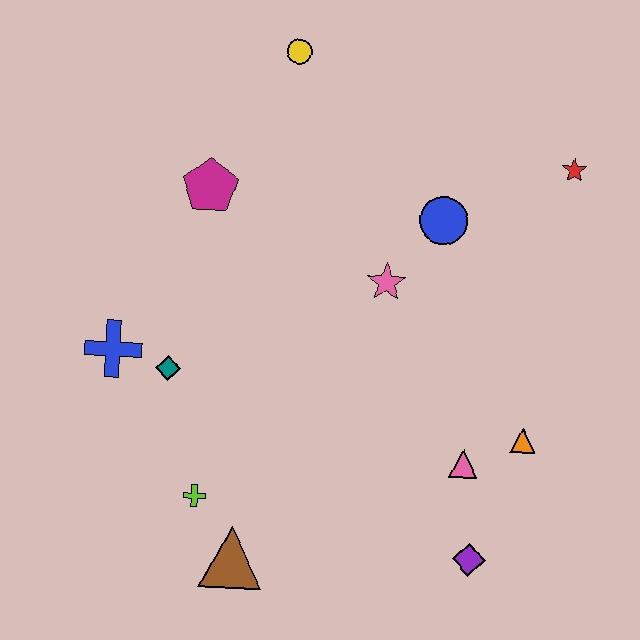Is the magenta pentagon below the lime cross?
No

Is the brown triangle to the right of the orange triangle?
No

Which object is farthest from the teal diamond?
The red star is farthest from the teal diamond.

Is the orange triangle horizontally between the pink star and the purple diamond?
No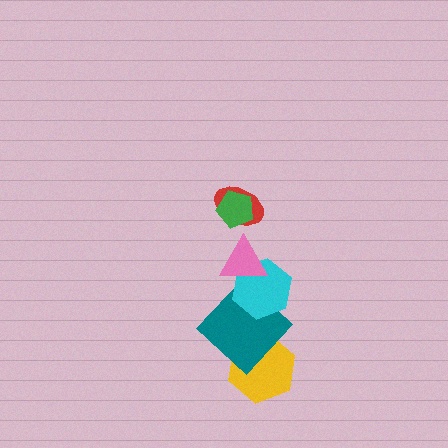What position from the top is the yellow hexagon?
The yellow hexagon is 6th from the top.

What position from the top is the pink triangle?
The pink triangle is 3rd from the top.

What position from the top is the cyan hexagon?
The cyan hexagon is 4th from the top.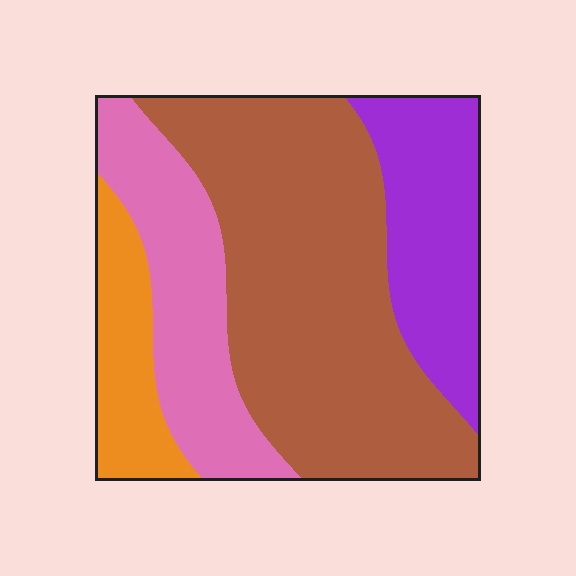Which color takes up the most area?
Brown, at roughly 50%.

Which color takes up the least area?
Orange, at roughly 10%.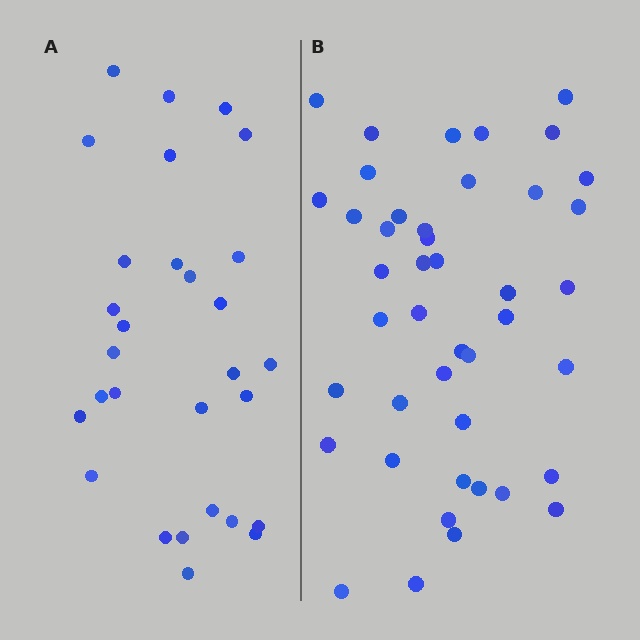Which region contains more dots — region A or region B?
Region B (the right region) has more dots.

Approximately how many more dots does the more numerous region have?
Region B has approximately 15 more dots than region A.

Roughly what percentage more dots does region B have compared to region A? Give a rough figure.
About 50% more.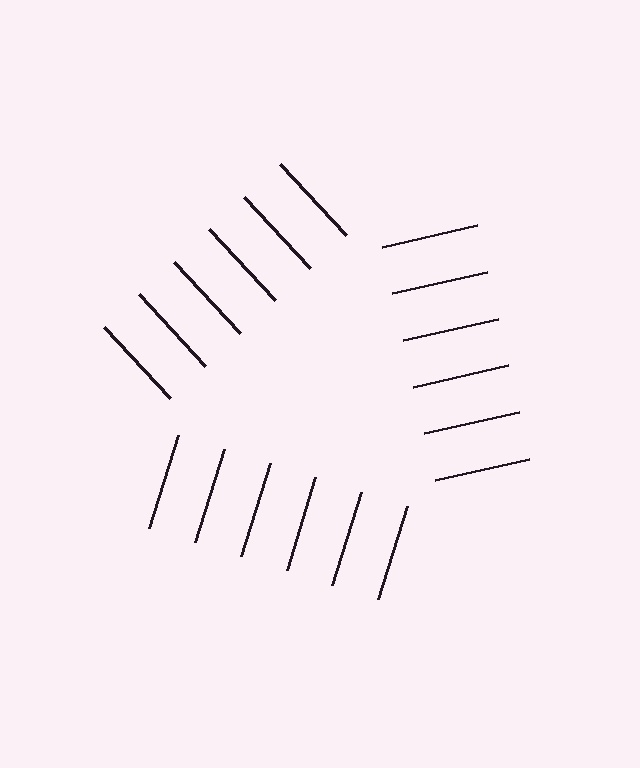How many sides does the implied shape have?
3 sides — the line-ends trace a triangle.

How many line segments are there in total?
18 — 6 along each of the 3 edges.